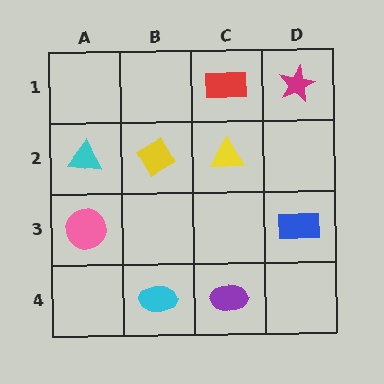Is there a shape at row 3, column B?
No, that cell is empty.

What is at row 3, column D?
A blue rectangle.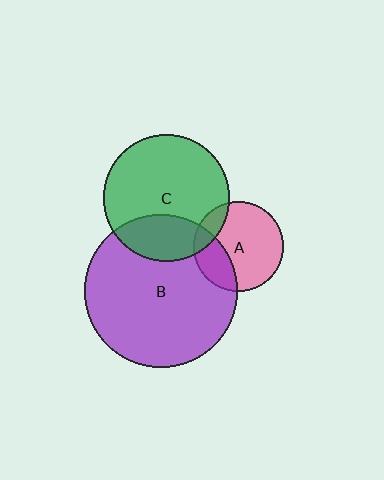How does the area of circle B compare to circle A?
Approximately 2.9 times.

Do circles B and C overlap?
Yes.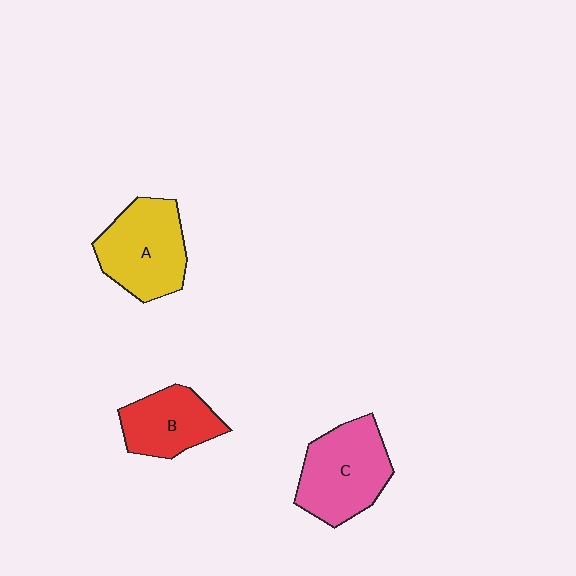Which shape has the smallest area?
Shape B (red).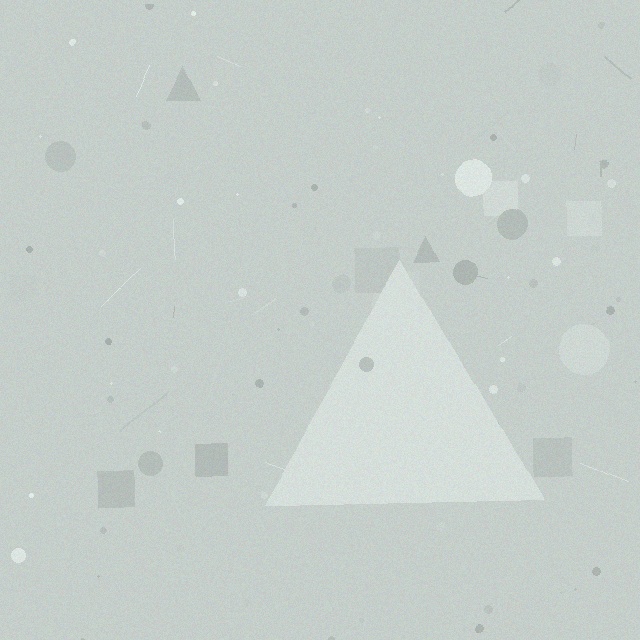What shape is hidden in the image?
A triangle is hidden in the image.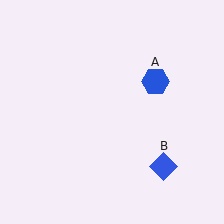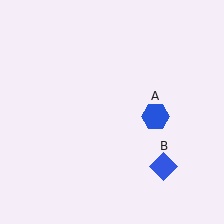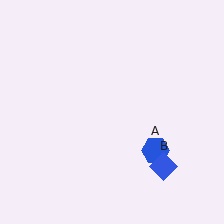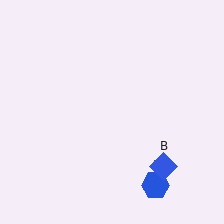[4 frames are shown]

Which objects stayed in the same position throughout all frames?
Blue diamond (object B) remained stationary.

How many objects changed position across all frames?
1 object changed position: blue hexagon (object A).